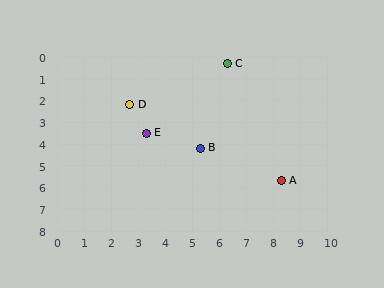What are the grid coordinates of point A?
Point A is at approximately (8.3, 5.7).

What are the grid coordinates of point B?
Point B is at approximately (5.3, 4.2).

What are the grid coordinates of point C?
Point C is at approximately (6.3, 0.3).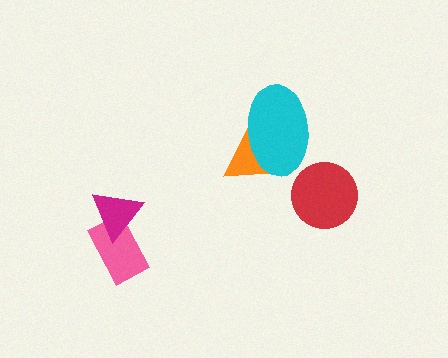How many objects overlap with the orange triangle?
1 object overlaps with the orange triangle.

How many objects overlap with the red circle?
0 objects overlap with the red circle.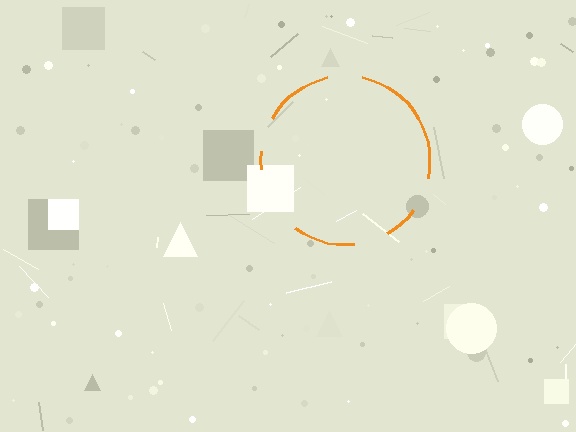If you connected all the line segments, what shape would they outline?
They would outline a circle.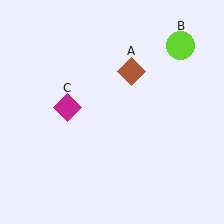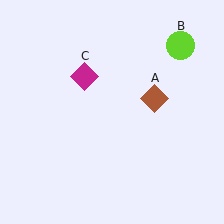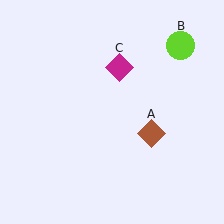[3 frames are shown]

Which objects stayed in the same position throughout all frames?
Lime circle (object B) remained stationary.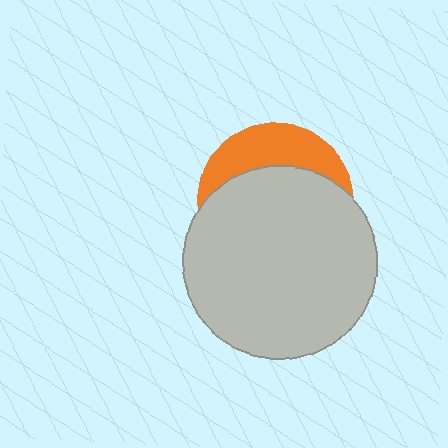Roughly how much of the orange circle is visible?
A small part of it is visible (roughly 31%).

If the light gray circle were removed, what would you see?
You would see the complete orange circle.